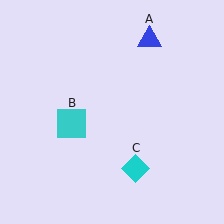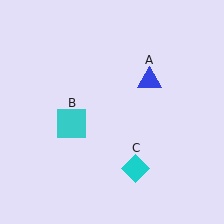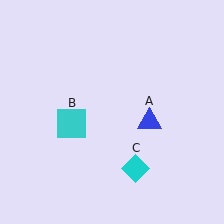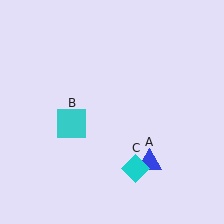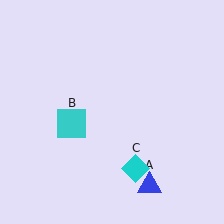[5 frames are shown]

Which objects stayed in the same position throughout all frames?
Cyan square (object B) and cyan diamond (object C) remained stationary.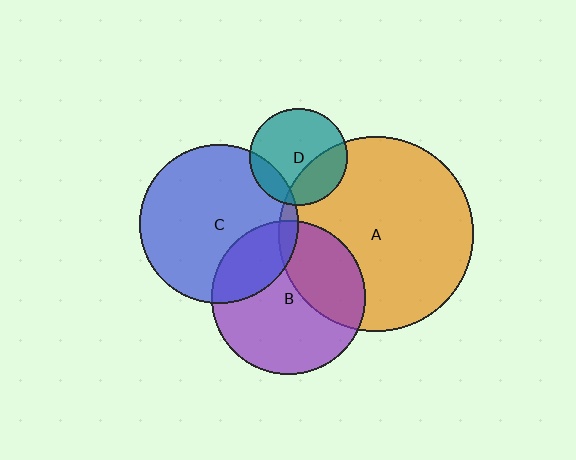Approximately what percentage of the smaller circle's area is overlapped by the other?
Approximately 35%.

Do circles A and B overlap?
Yes.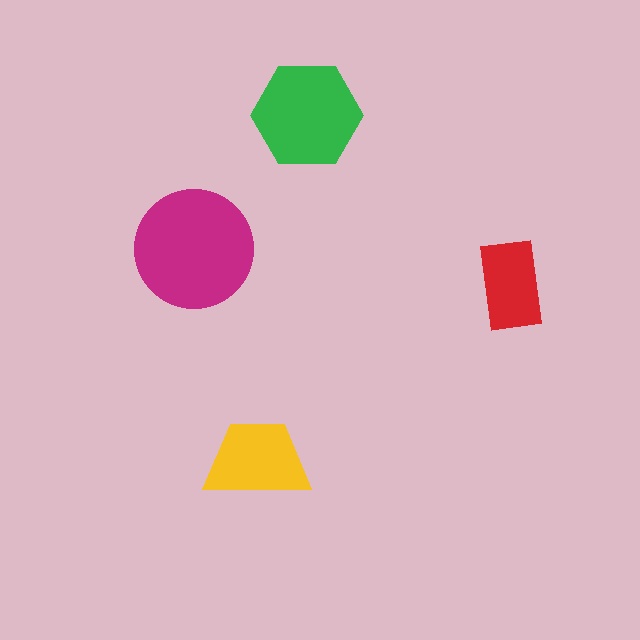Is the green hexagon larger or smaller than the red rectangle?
Larger.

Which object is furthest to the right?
The red rectangle is rightmost.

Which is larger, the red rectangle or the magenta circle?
The magenta circle.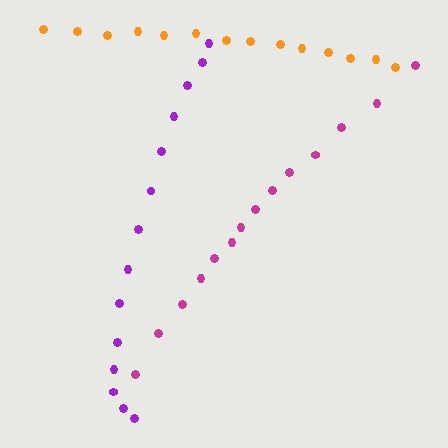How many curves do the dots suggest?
There are 3 distinct paths.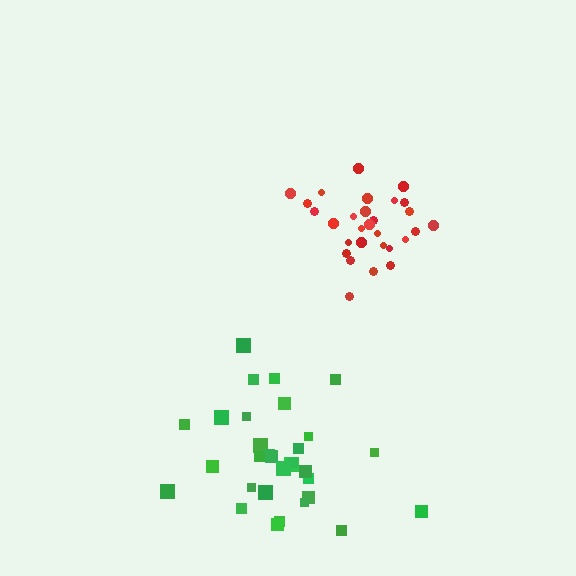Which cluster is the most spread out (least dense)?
Green.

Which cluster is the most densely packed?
Red.